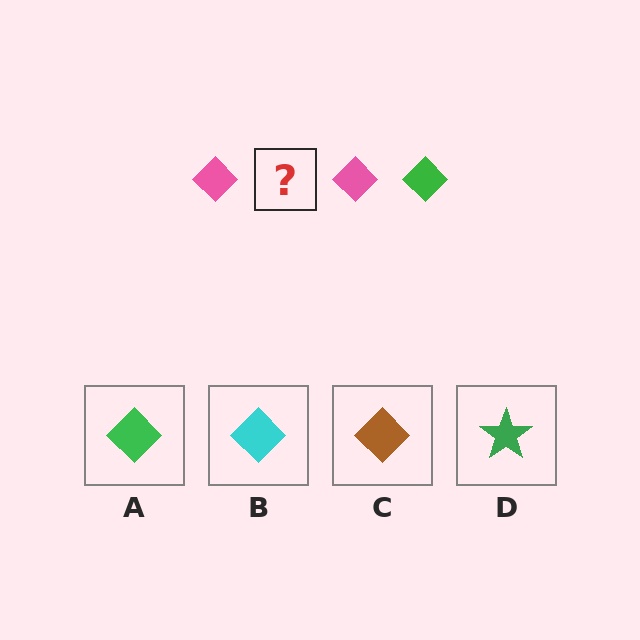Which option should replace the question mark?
Option A.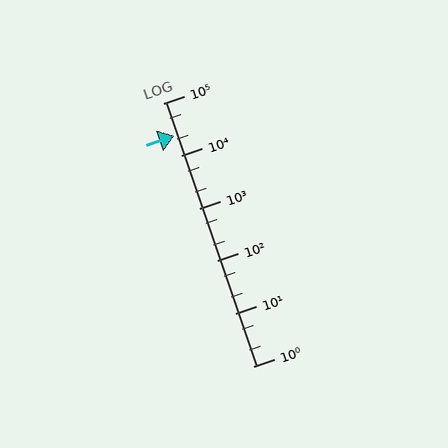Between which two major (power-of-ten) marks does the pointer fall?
The pointer is between 10000 and 100000.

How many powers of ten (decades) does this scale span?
The scale spans 5 decades, from 1 to 100000.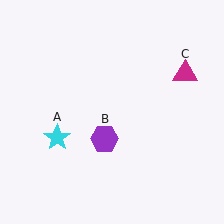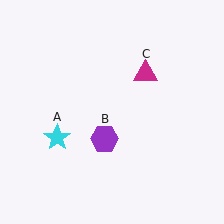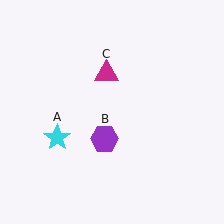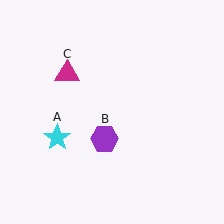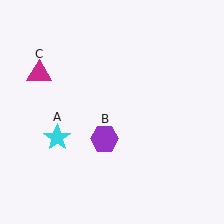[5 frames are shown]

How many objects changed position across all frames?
1 object changed position: magenta triangle (object C).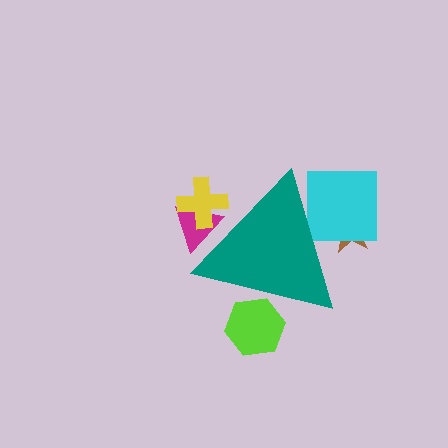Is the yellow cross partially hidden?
Yes, the yellow cross is partially hidden behind the teal triangle.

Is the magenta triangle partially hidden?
Yes, the magenta triangle is partially hidden behind the teal triangle.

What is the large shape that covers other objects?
A teal triangle.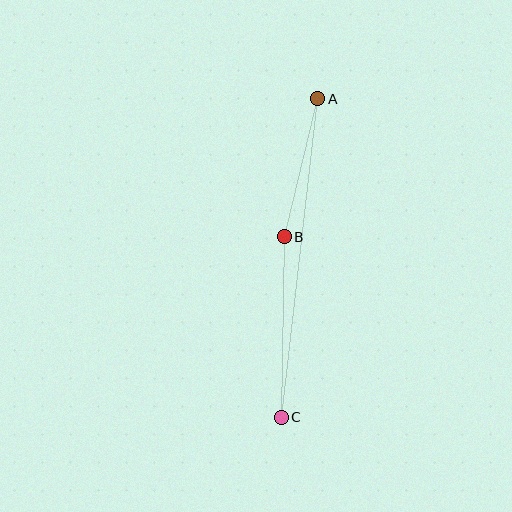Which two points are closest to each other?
Points A and B are closest to each other.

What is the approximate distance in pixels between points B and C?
The distance between B and C is approximately 180 pixels.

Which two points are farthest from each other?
Points A and C are farthest from each other.